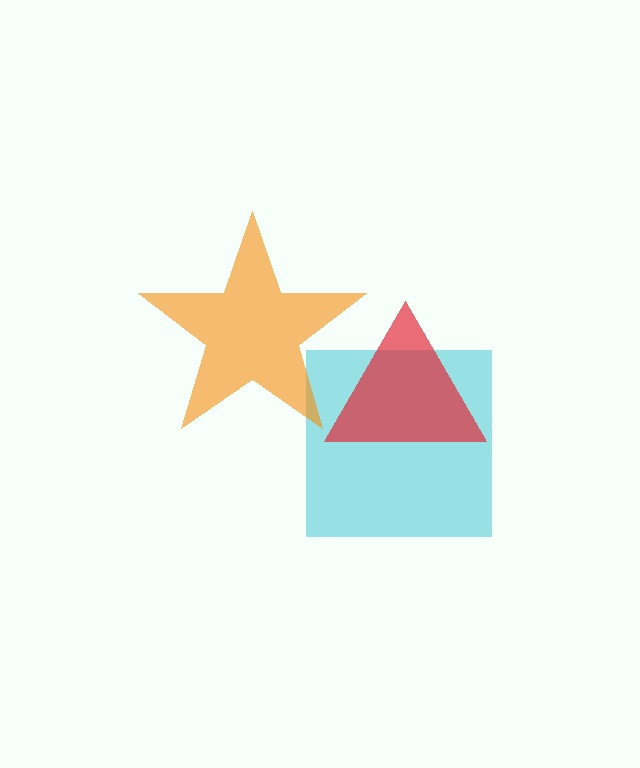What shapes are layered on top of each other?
The layered shapes are: a cyan square, a red triangle, an orange star.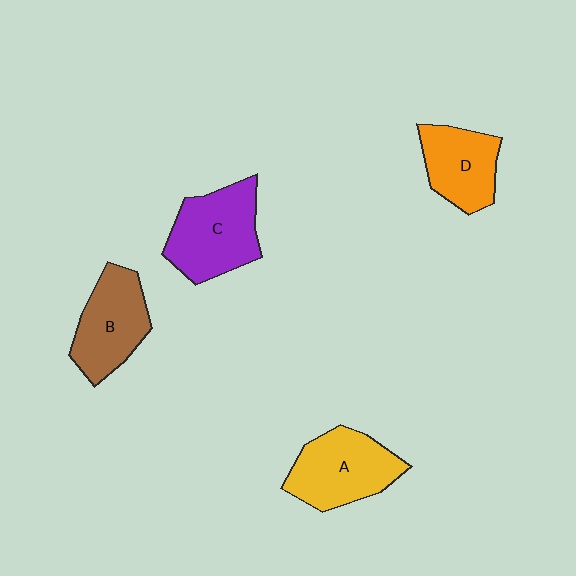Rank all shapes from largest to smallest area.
From largest to smallest: C (purple), A (yellow), B (brown), D (orange).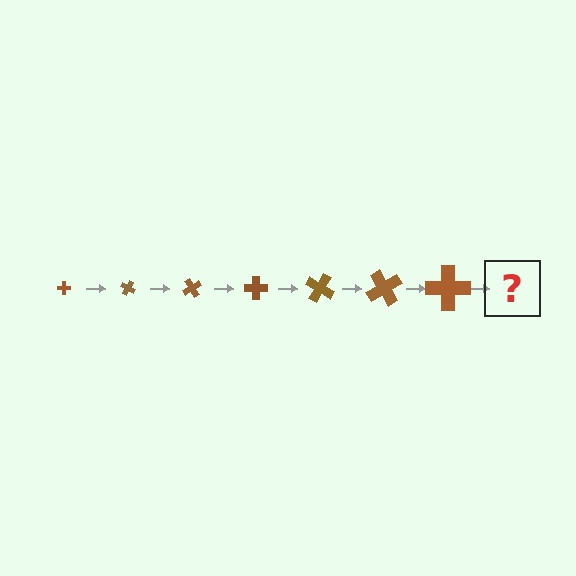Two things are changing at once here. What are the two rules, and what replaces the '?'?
The two rules are that the cross grows larger each step and it rotates 30 degrees each step. The '?' should be a cross, larger than the previous one and rotated 210 degrees from the start.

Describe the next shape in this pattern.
It should be a cross, larger than the previous one and rotated 210 degrees from the start.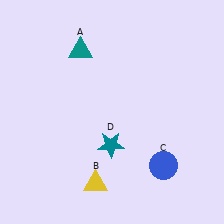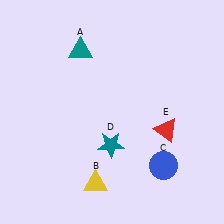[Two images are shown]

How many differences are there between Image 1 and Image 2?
There is 1 difference between the two images.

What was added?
A red triangle (E) was added in Image 2.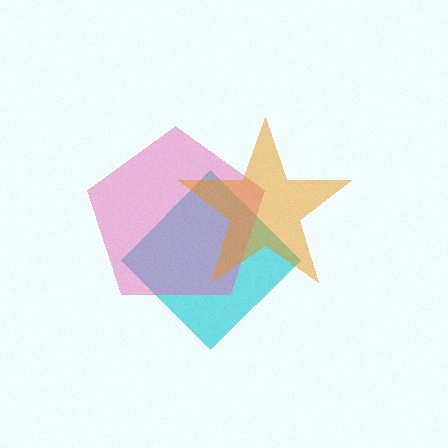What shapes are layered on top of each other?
The layered shapes are: a cyan diamond, a pink pentagon, an orange star.